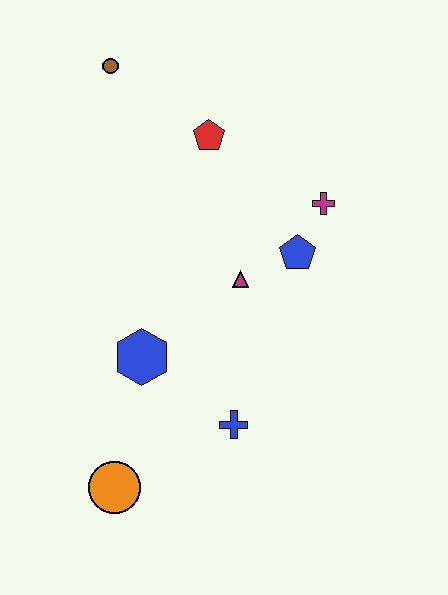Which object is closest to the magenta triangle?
The blue pentagon is closest to the magenta triangle.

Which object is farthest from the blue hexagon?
The brown circle is farthest from the blue hexagon.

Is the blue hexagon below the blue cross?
No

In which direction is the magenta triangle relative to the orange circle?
The magenta triangle is above the orange circle.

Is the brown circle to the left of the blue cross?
Yes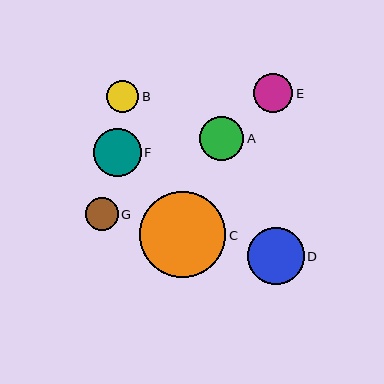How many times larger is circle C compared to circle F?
Circle C is approximately 1.8 times the size of circle F.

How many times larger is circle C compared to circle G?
Circle C is approximately 2.7 times the size of circle G.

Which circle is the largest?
Circle C is the largest with a size of approximately 86 pixels.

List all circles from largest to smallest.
From largest to smallest: C, D, F, A, E, G, B.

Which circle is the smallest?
Circle B is the smallest with a size of approximately 32 pixels.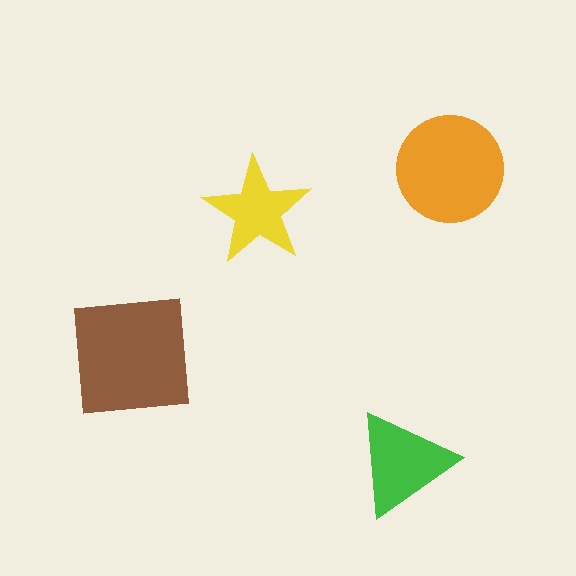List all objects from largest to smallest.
The brown square, the orange circle, the green triangle, the yellow star.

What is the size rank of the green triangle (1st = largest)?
3rd.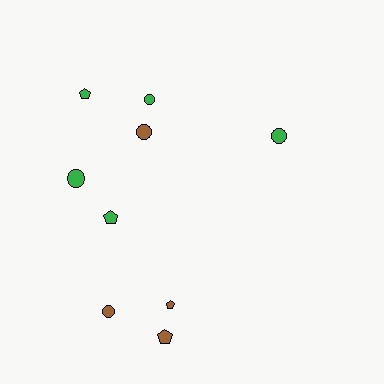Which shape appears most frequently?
Circle, with 5 objects.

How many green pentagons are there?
There are 2 green pentagons.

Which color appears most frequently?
Green, with 5 objects.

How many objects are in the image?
There are 9 objects.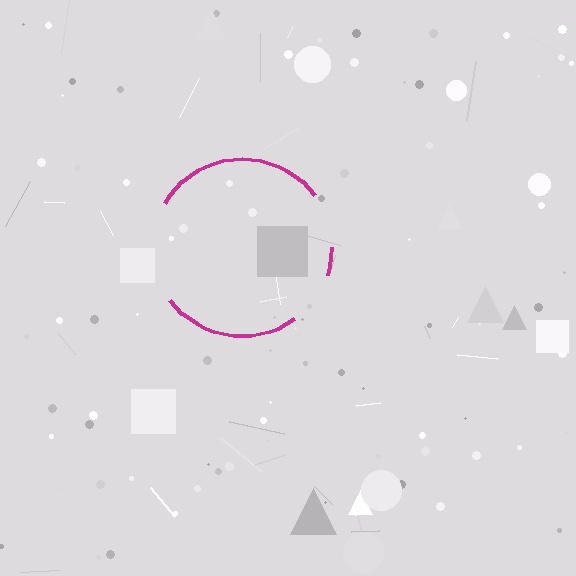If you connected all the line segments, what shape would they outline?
They would outline a circle.